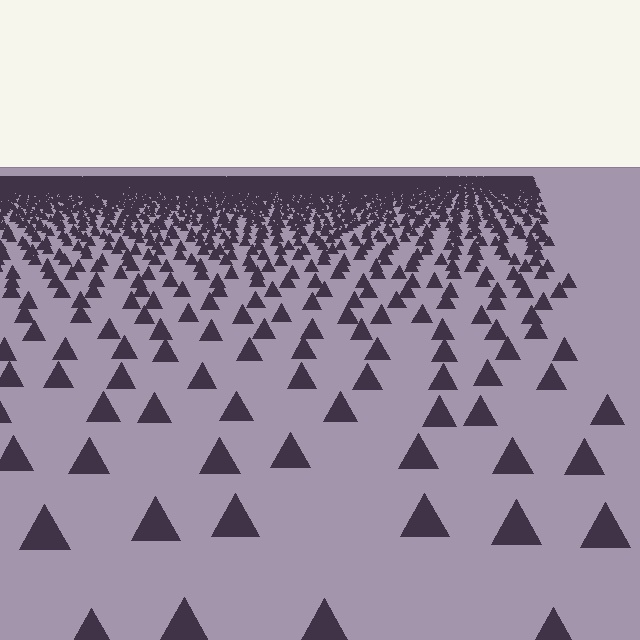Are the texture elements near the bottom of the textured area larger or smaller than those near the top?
Larger. Near the bottom, elements are closer to the viewer and appear at a bigger on-screen size.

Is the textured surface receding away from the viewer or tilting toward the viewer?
The surface is receding away from the viewer. Texture elements get smaller and denser toward the top.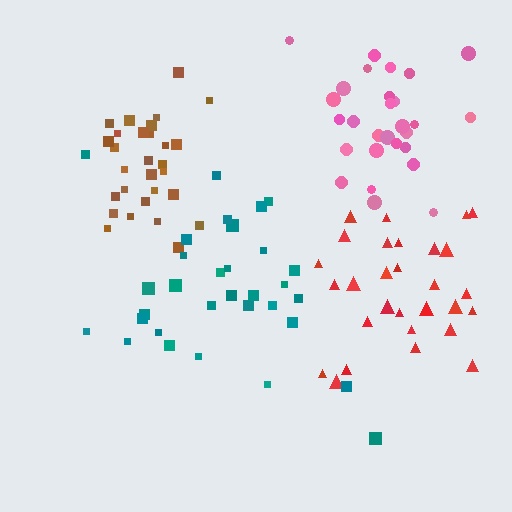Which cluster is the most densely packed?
Brown.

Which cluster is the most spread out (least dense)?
Red.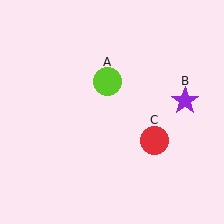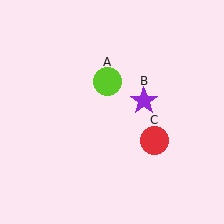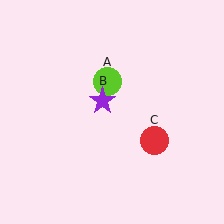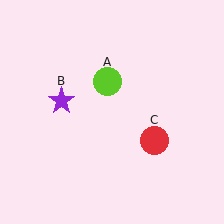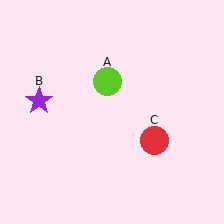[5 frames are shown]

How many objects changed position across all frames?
1 object changed position: purple star (object B).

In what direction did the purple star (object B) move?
The purple star (object B) moved left.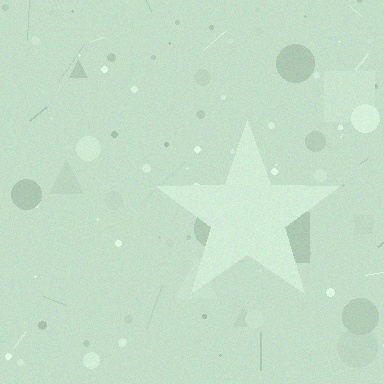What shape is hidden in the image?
A star is hidden in the image.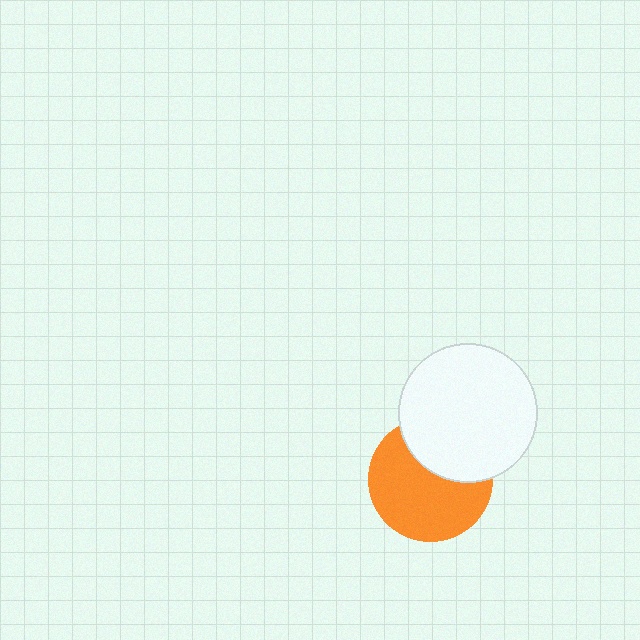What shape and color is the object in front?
The object in front is a white circle.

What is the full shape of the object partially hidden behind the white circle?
The partially hidden object is an orange circle.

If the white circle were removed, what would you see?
You would see the complete orange circle.